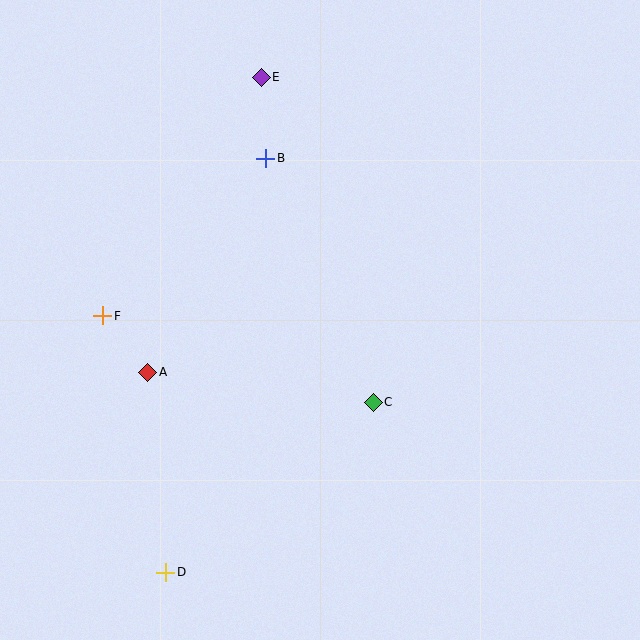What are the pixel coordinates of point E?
Point E is at (261, 77).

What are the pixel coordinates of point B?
Point B is at (266, 158).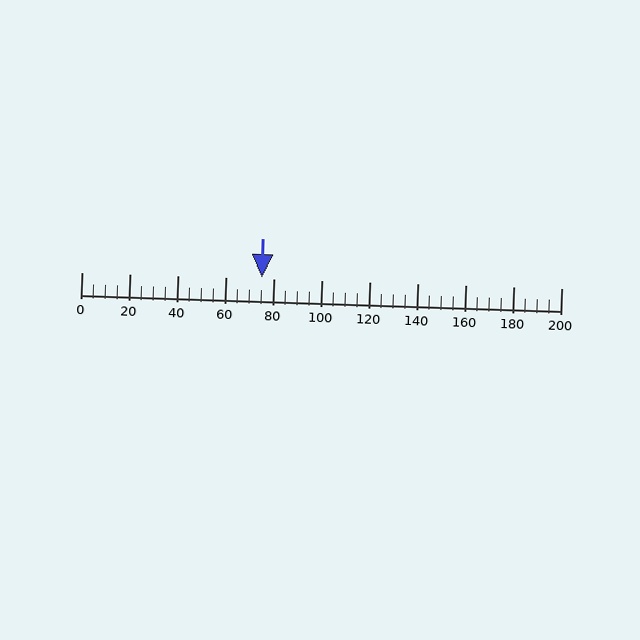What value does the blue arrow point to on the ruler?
The blue arrow points to approximately 75.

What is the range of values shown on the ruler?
The ruler shows values from 0 to 200.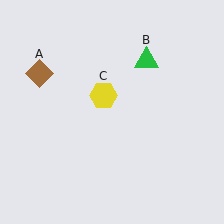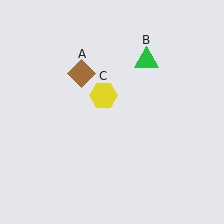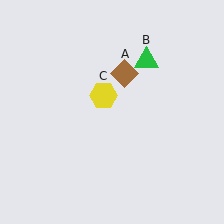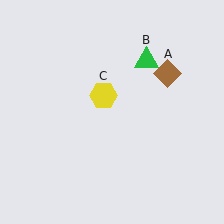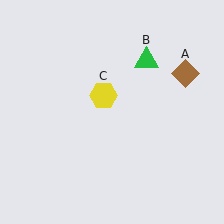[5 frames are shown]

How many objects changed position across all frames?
1 object changed position: brown diamond (object A).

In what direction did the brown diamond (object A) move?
The brown diamond (object A) moved right.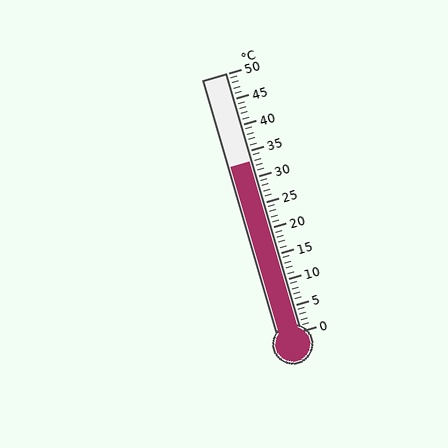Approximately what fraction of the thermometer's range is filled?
The thermometer is filled to approximately 65% of its range.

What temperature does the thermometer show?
The thermometer shows approximately 33°C.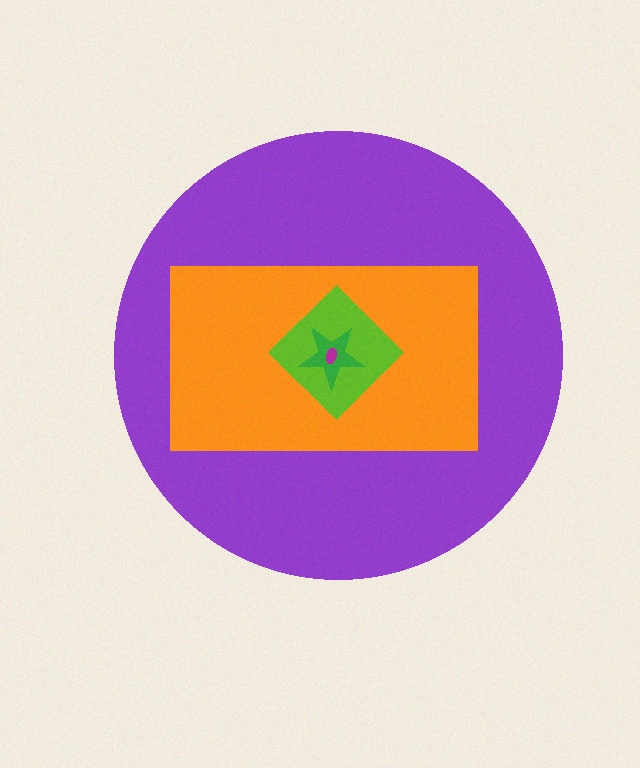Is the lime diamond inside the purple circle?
Yes.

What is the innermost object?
The magenta ellipse.